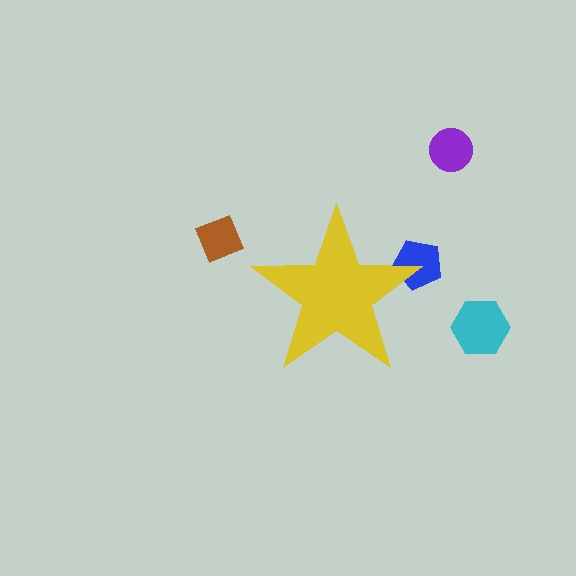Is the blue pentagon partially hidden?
Yes, the blue pentagon is partially hidden behind the yellow star.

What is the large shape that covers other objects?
A yellow star.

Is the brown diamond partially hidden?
No, the brown diamond is fully visible.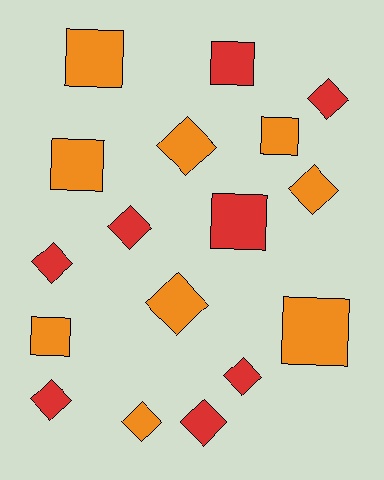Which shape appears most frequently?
Diamond, with 10 objects.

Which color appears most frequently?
Orange, with 9 objects.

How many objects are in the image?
There are 17 objects.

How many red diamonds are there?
There are 6 red diamonds.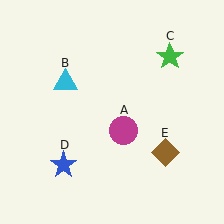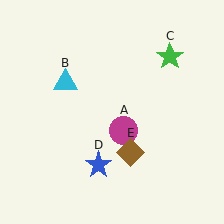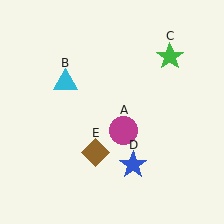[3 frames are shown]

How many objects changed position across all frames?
2 objects changed position: blue star (object D), brown diamond (object E).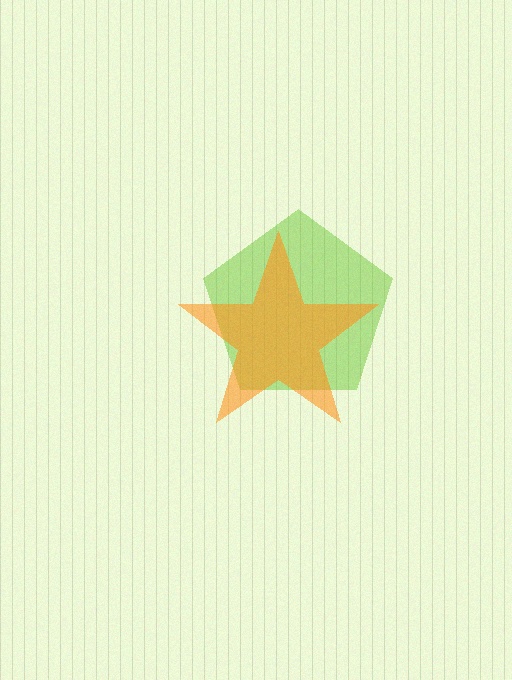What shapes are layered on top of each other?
The layered shapes are: a lime pentagon, an orange star.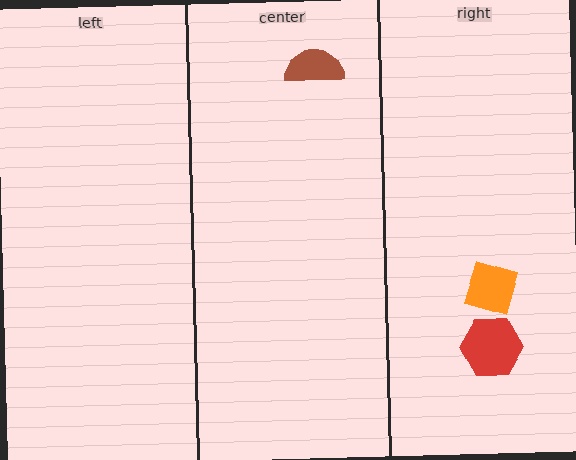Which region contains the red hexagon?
The right region.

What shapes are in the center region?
The brown semicircle.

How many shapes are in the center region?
1.